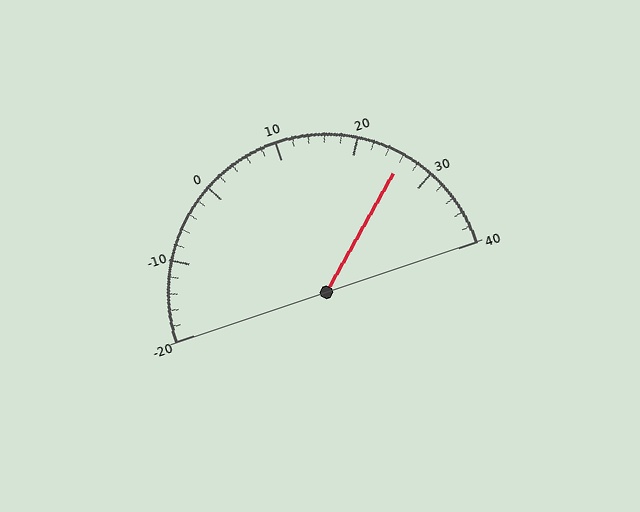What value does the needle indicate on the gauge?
The needle indicates approximately 26.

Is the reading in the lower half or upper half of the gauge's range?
The reading is in the upper half of the range (-20 to 40).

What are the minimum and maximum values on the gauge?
The gauge ranges from -20 to 40.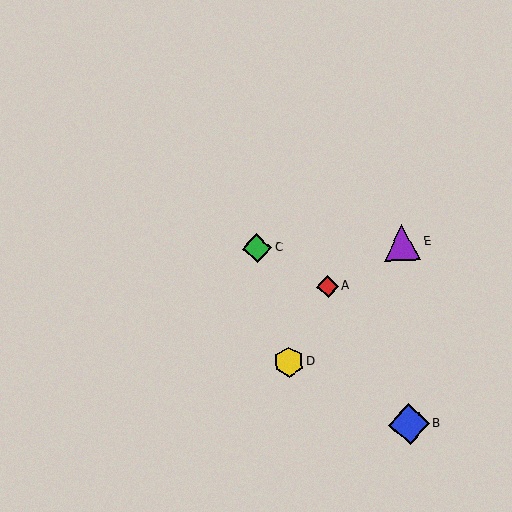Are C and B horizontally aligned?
No, C is at y≈248 and B is at y≈424.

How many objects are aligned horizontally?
2 objects (C, E) are aligned horizontally.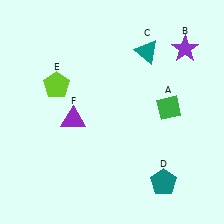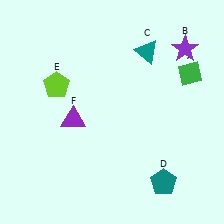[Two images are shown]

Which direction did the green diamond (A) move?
The green diamond (A) moved up.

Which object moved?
The green diamond (A) moved up.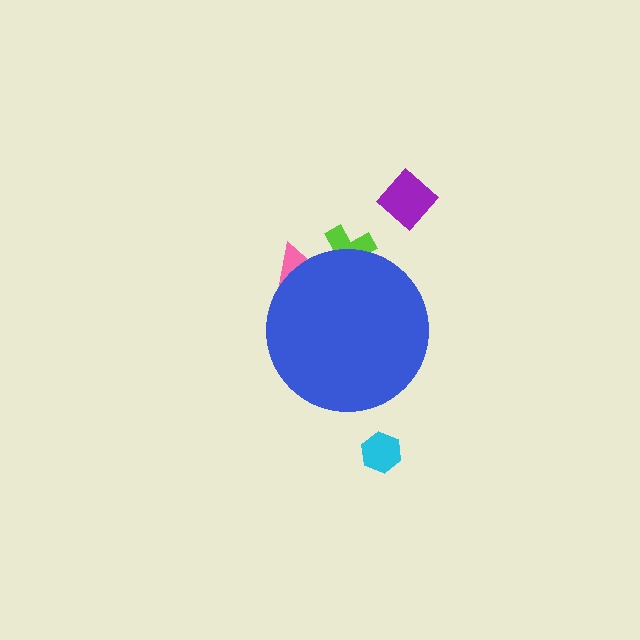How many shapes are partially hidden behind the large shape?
2 shapes are partially hidden.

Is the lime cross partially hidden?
Yes, the lime cross is partially hidden behind the blue circle.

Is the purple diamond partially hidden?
No, the purple diamond is fully visible.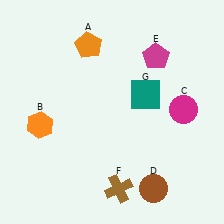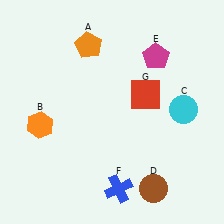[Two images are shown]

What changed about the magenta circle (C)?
In Image 1, C is magenta. In Image 2, it changed to cyan.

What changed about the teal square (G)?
In Image 1, G is teal. In Image 2, it changed to red.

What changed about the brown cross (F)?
In Image 1, F is brown. In Image 2, it changed to blue.